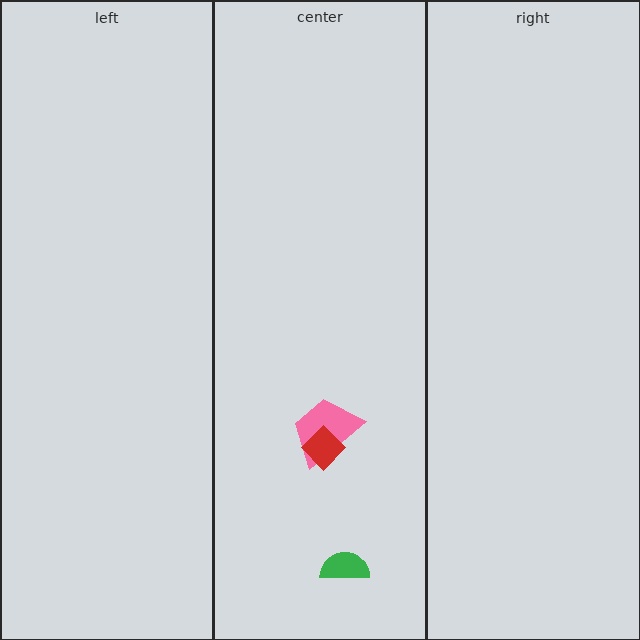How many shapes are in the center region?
3.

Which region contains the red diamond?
The center region.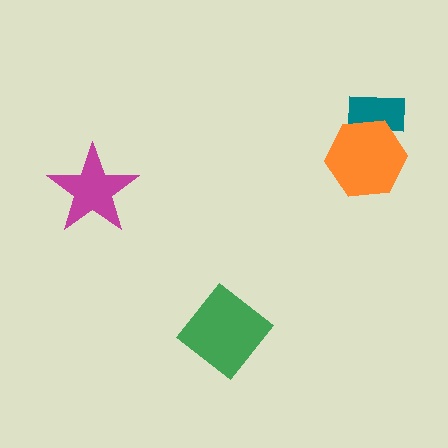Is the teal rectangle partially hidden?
Yes, it is partially covered by another shape.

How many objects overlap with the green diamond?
0 objects overlap with the green diamond.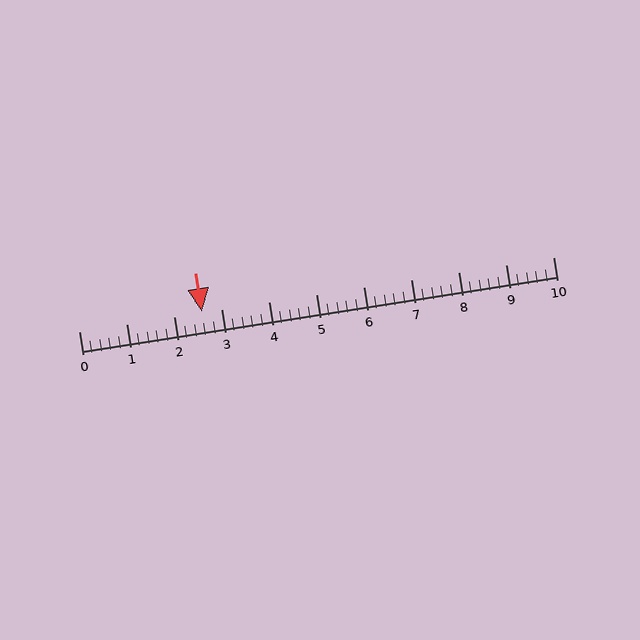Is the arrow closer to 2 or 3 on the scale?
The arrow is closer to 3.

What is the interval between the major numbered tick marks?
The major tick marks are spaced 1 units apart.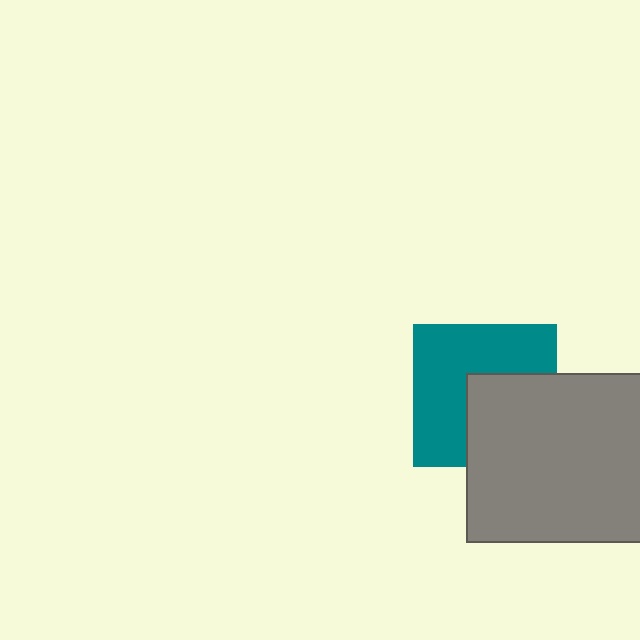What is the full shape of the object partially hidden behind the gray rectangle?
The partially hidden object is a teal square.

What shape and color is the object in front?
The object in front is a gray rectangle.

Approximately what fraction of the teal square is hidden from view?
Roughly 42% of the teal square is hidden behind the gray rectangle.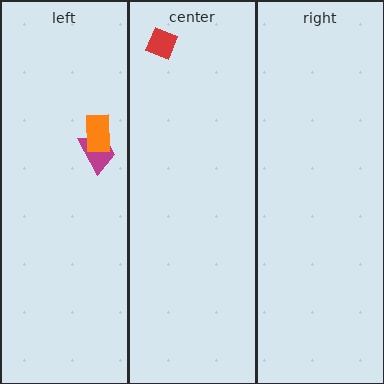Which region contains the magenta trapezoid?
The left region.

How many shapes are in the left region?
2.